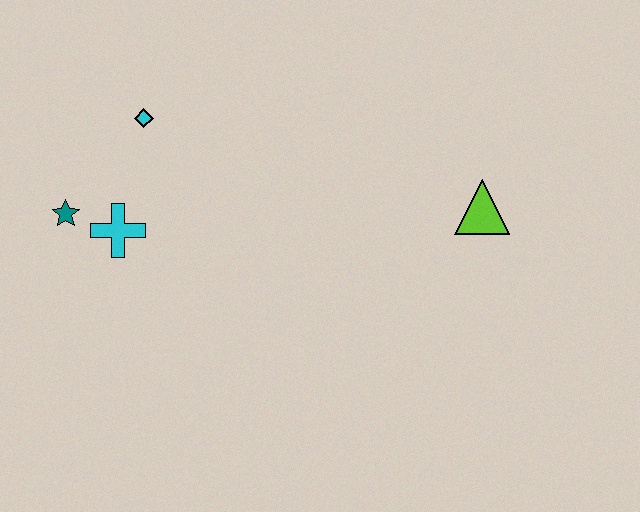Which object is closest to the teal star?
The cyan cross is closest to the teal star.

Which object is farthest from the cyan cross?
The lime triangle is farthest from the cyan cross.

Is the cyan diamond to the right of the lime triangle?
No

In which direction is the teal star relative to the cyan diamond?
The teal star is below the cyan diamond.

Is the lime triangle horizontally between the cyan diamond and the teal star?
No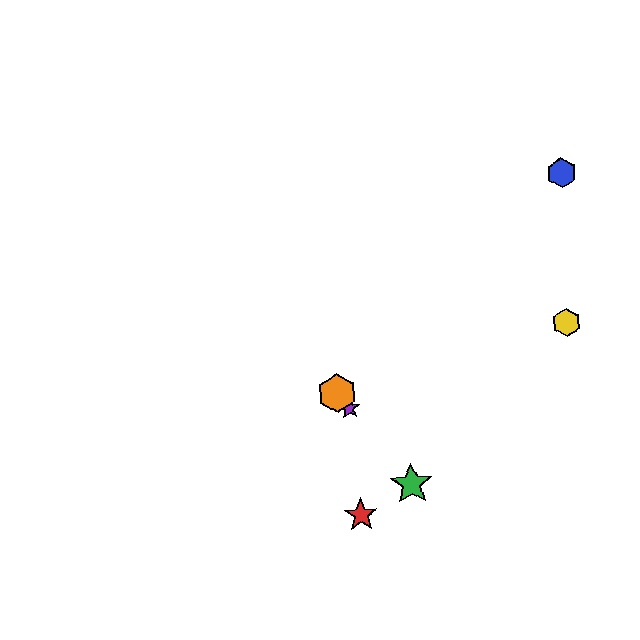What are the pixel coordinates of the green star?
The green star is at (412, 484).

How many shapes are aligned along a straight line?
3 shapes (the green star, the purple star, the orange hexagon) are aligned along a straight line.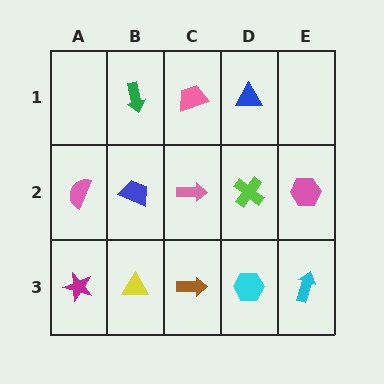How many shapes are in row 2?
5 shapes.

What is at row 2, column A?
A pink semicircle.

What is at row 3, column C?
A brown arrow.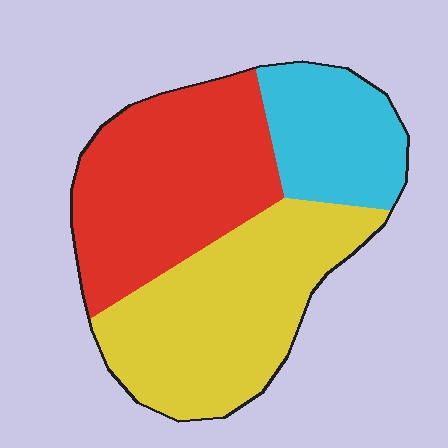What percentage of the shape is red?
Red covers 39% of the shape.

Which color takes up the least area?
Cyan, at roughly 20%.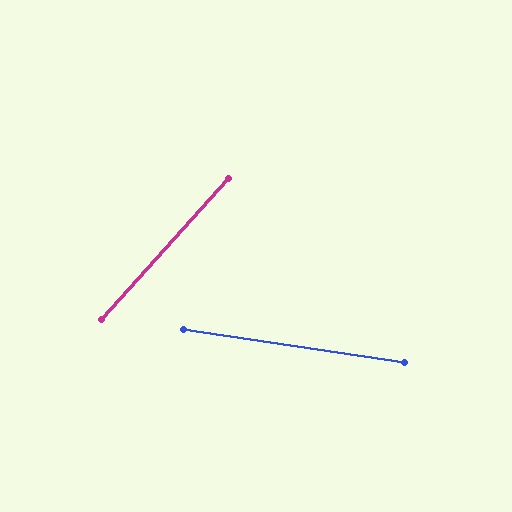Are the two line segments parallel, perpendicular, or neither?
Neither parallel nor perpendicular — they differ by about 57°.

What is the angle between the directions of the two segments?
Approximately 57 degrees.